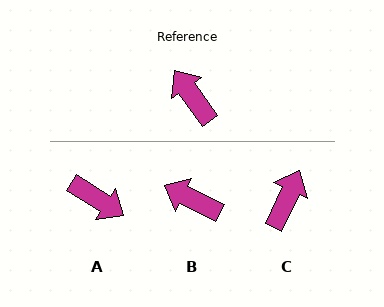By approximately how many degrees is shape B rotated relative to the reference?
Approximately 29 degrees counter-clockwise.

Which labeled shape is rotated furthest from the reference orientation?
A, about 158 degrees away.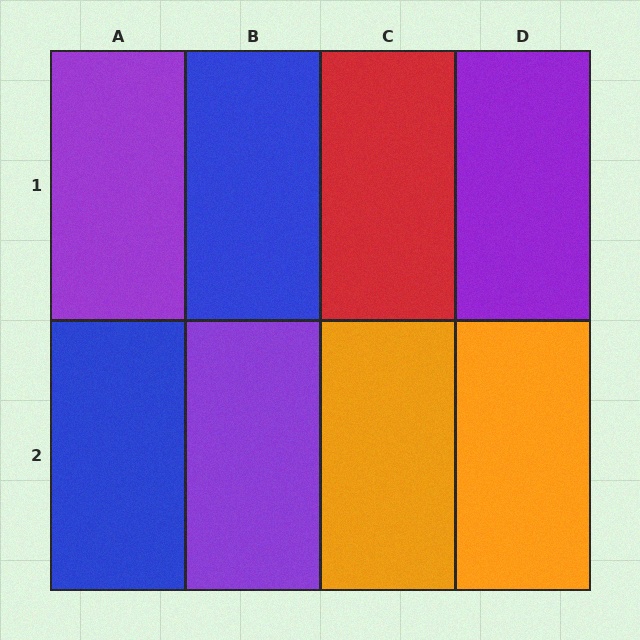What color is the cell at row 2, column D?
Orange.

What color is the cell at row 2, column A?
Blue.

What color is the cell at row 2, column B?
Purple.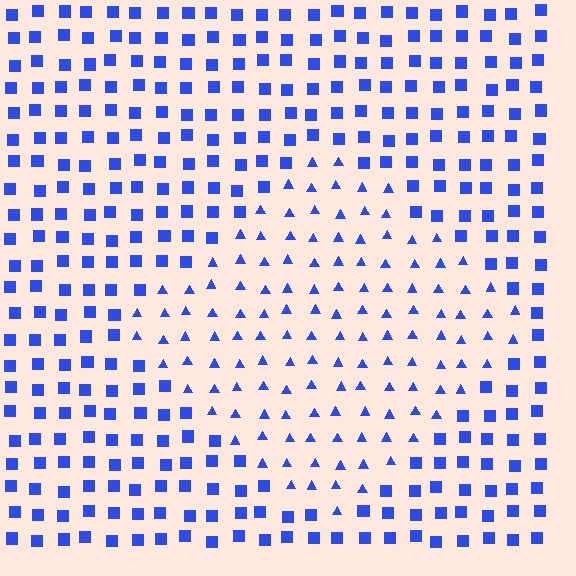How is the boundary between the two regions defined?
The boundary is defined by a change in element shape: triangles inside vs. squares outside. All elements share the same color and spacing.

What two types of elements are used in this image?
The image uses triangles inside the diamond region and squares outside it.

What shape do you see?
I see a diamond.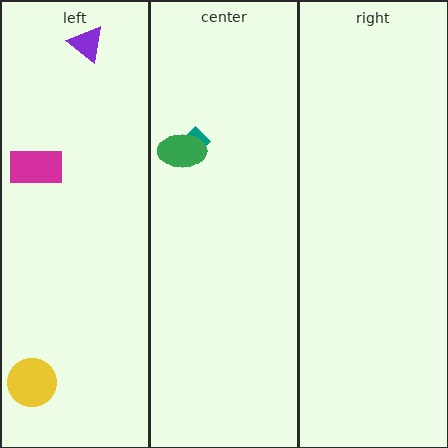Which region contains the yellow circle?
The left region.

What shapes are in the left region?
The purple triangle, the yellow circle, the magenta rectangle.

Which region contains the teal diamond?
The center region.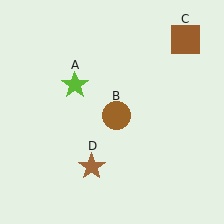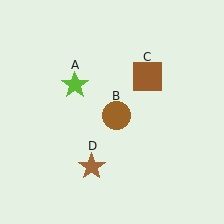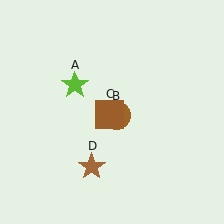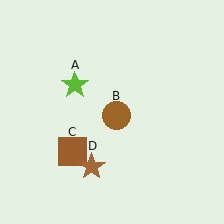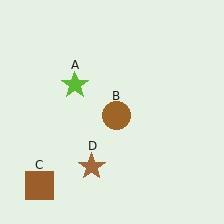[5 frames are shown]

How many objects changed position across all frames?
1 object changed position: brown square (object C).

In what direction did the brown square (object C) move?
The brown square (object C) moved down and to the left.